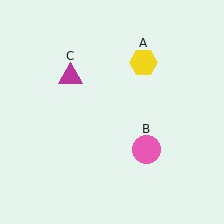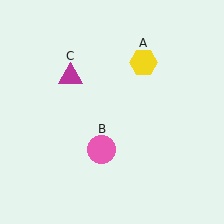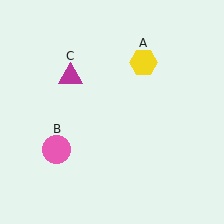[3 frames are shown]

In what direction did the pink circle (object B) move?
The pink circle (object B) moved left.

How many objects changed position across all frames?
1 object changed position: pink circle (object B).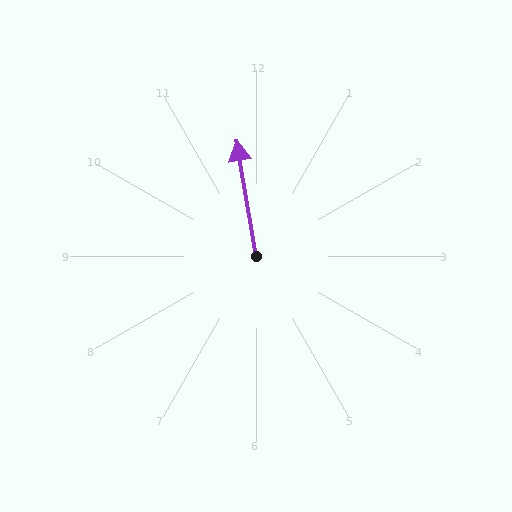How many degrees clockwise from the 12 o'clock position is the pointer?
Approximately 350 degrees.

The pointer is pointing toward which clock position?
Roughly 12 o'clock.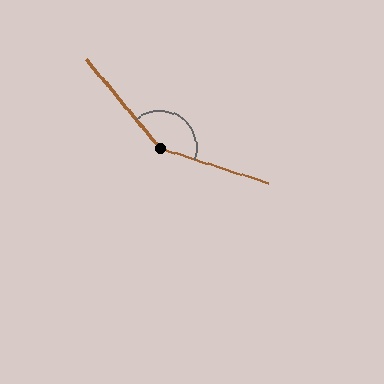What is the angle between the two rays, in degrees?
Approximately 148 degrees.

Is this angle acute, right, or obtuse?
It is obtuse.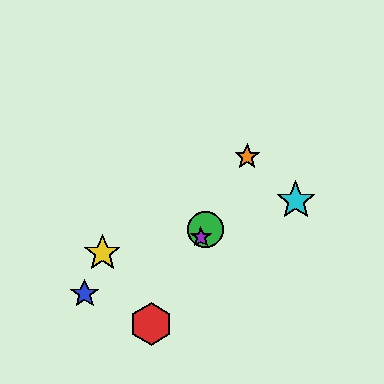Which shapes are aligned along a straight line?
The red hexagon, the green circle, the purple star, the orange star are aligned along a straight line.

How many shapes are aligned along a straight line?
4 shapes (the red hexagon, the green circle, the purple star, the orange star) are aligned along a straight line.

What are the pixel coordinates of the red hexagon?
The red hexagon is at (151, 324).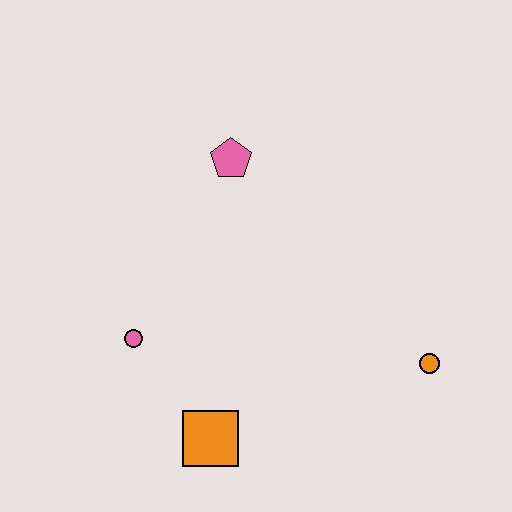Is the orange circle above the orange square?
Yes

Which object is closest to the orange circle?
The orange square is closest to the orange circle.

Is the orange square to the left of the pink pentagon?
Yes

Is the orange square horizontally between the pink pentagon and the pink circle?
Yes